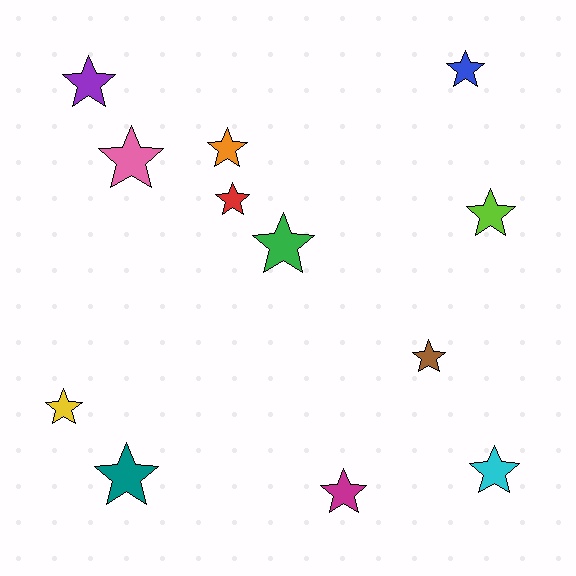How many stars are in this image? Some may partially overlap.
There are 12 stars.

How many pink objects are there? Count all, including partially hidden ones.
There is 1 pink object.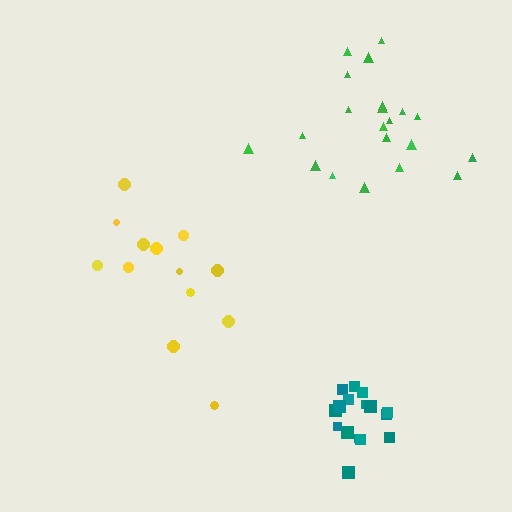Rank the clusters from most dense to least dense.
teal, green, yellow.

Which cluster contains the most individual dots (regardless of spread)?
Green (21).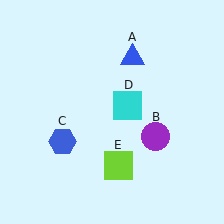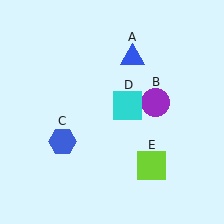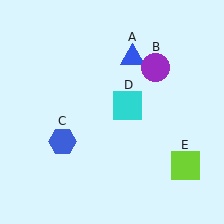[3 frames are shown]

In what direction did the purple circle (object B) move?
The purple circle (object B) moved up.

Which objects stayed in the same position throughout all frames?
Blue triangle (object A) and blue hexagon (object C) and cyan square (object D) remained stationary.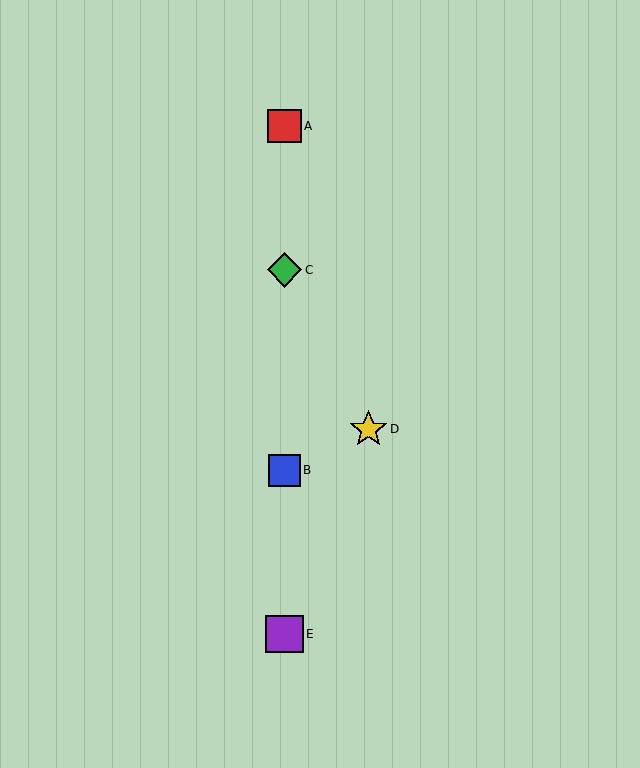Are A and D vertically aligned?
No, A is at x≈284 and D is at x≈368.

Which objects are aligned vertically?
Objects A, B, C, E are aligned vertically.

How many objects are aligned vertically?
4 objects (A, B, C, E) are aligned vertically.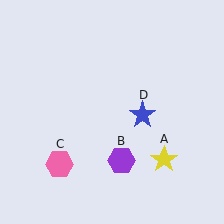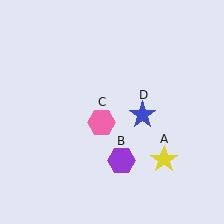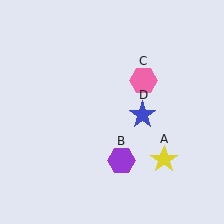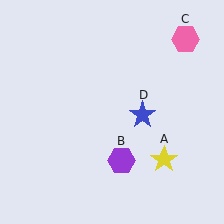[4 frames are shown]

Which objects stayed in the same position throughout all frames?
Yellow star (object A) and purple hexagon (object B) and blue star (object D) remained stationary.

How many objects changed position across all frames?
1 object changed position: pink hexagon (object C).